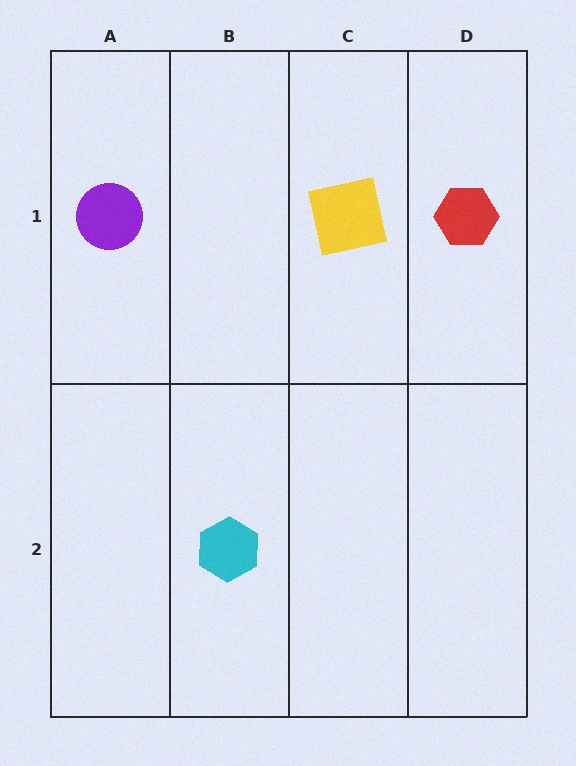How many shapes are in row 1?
3 shapes.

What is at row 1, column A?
A purple circle.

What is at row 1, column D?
A red hexagon.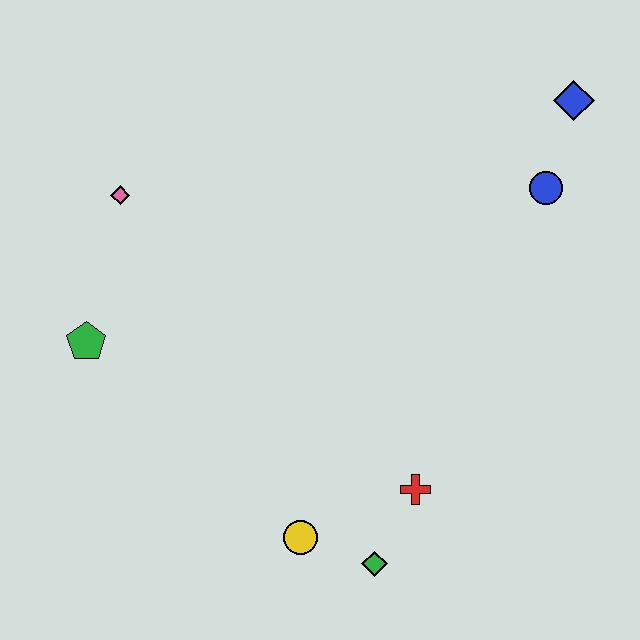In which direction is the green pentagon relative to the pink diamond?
The green pentagon is below the pink diamond.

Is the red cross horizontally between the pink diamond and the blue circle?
Yes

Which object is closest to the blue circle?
The blue diamond is closest to the blue circle.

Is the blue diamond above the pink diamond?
Yes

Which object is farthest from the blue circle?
The green pentagon is farthest from the blue circle.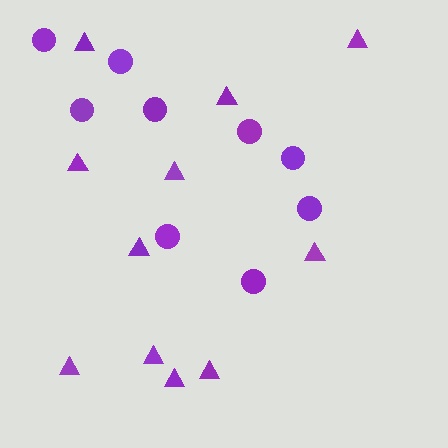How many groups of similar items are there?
There are 2 groups: one group of circles (9) and one group of triangles (11).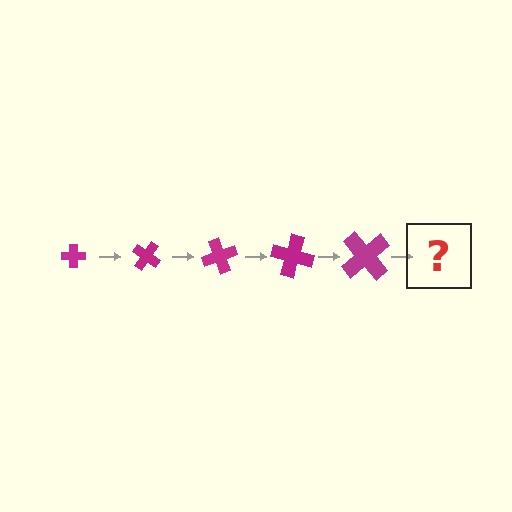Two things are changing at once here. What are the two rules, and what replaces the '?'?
The two rules are that the cross grows larger each step and it rotates 35 degrees each step. The '?' should be a cross, larger than the previous one and rotated 175 degrees from the start.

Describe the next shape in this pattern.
It should be a cross, larger than the previous one and rotated 175 degrees from the start.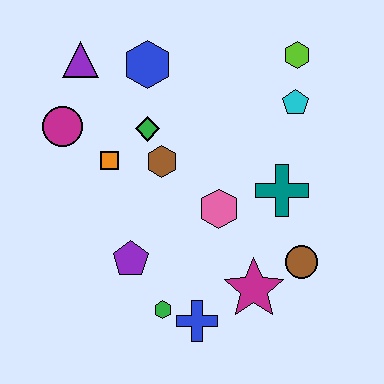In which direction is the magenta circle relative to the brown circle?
The magenta circle is to the left of the brown circle.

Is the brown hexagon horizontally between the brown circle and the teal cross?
No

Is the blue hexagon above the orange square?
Yes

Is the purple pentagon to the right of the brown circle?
No